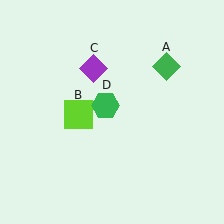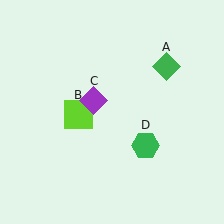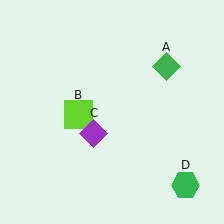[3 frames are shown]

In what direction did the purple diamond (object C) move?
The purple diamond (object C) moved down.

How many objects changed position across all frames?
2 objects changed position: purple diamond (object C), green hexagon (object D).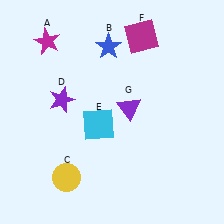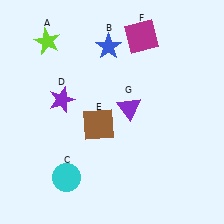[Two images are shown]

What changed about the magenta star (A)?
In Image 1, A is magenta. In Image 2, it changed to lime.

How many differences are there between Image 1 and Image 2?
There are 3 differences between the two images.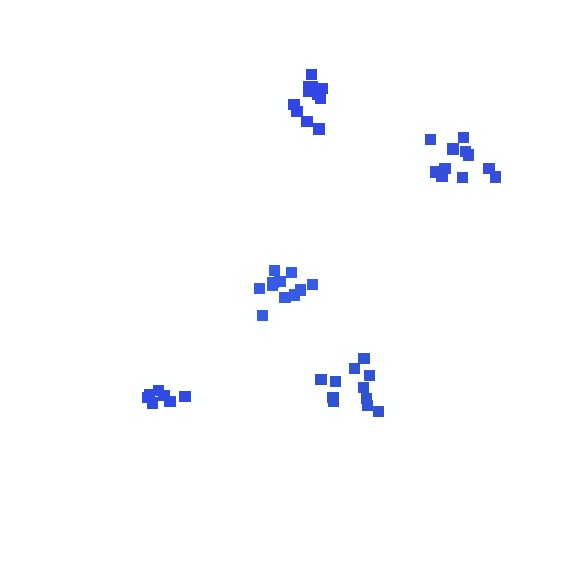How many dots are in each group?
Group 1: 11 dots, Group 2: 11 dots, Group 3: 7 dots, Group 4: 11 dots, Group 5: 11 dots (51 total).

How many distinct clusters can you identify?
There are 5 distinct clusters.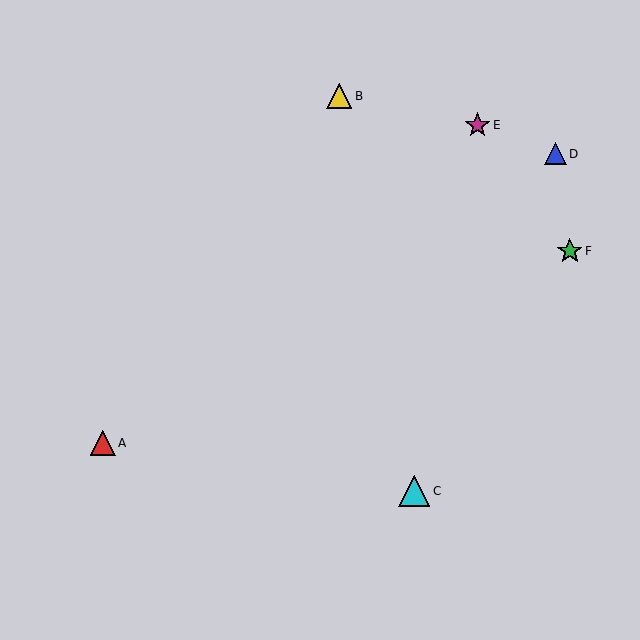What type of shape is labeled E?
Shape E is a magenta star.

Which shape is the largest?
The cyan triangle (labeled C) is the largest.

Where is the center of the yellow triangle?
The center of the yellow triangle is at (339, 96).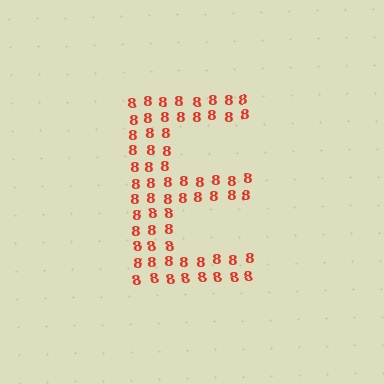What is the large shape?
The large shape is the letter E.